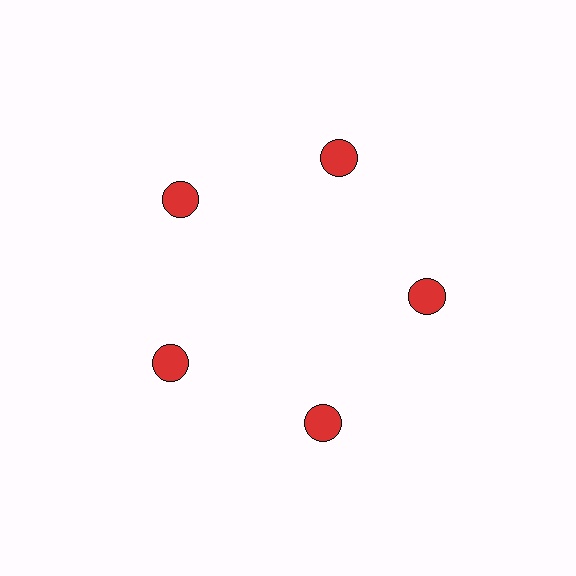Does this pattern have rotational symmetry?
Yes, this pattern has 5-fold rotational symmetry. It looks the same after rotating 72 degrees around the center.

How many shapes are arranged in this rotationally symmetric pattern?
There are 5 shapes, arranged in 5 groups of 1.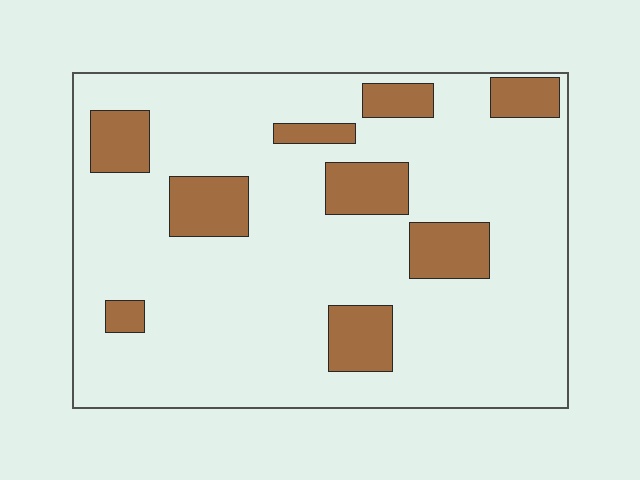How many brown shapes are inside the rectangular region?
9.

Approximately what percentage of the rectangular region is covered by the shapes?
Approximately 20%.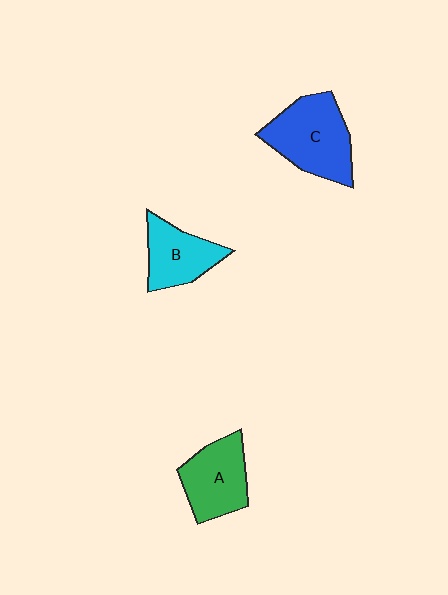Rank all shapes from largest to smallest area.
From largest to smallest: C (blue), A (green), B (cyan).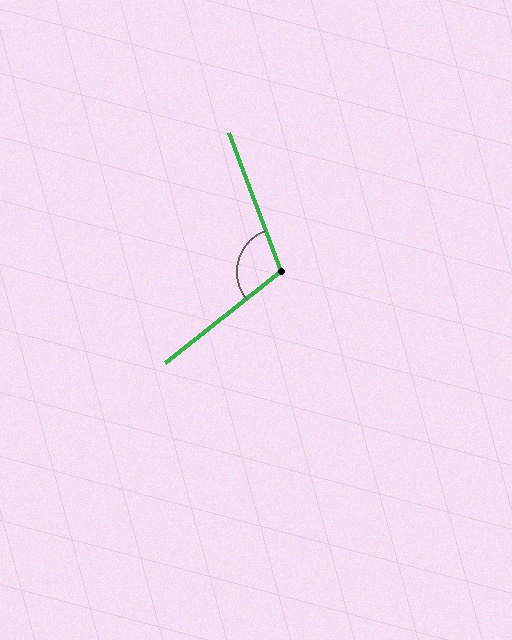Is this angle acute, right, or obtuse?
It is obtuse.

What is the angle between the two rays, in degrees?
Approximately 108 degrees.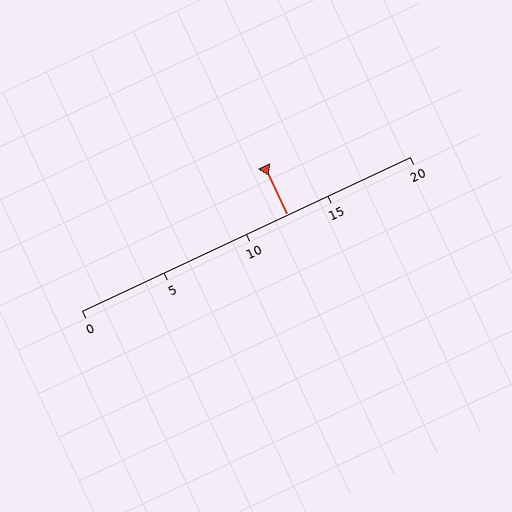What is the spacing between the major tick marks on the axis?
The major ticks are spaced 5 apart.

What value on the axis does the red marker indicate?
The marker indicates approximately 12.5.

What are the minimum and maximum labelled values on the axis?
The axis runs from 0 to 20.